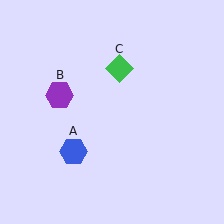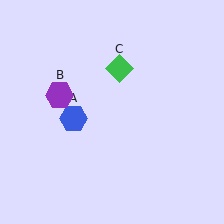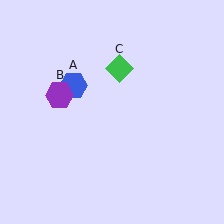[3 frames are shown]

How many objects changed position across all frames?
1 object changed position: blue hexagon (object A).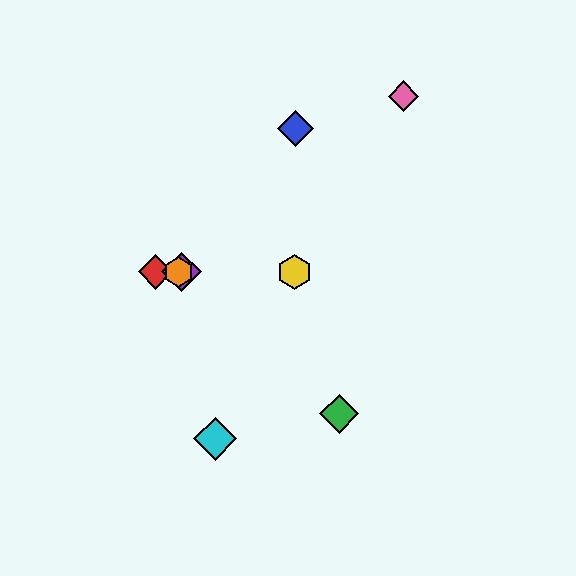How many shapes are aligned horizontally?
4 shapes (the red diamond, the yellow hexagon, the purple diamond, the orange hexagon) are aligned horizontally.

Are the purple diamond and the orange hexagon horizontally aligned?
Yes, both are at y≈272.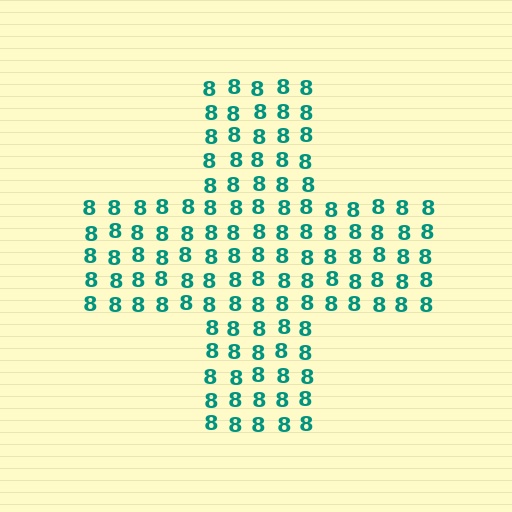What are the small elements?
The small elements are digit 8's.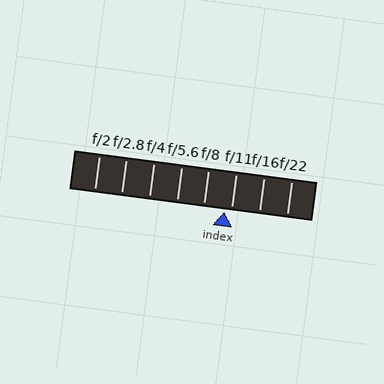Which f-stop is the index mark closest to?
The index mark is closest to f/11.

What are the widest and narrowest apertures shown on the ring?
The widest aperture shown is f/2 and the narrowest is f/22.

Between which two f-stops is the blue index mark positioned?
The index mark is between f/8 and f/11.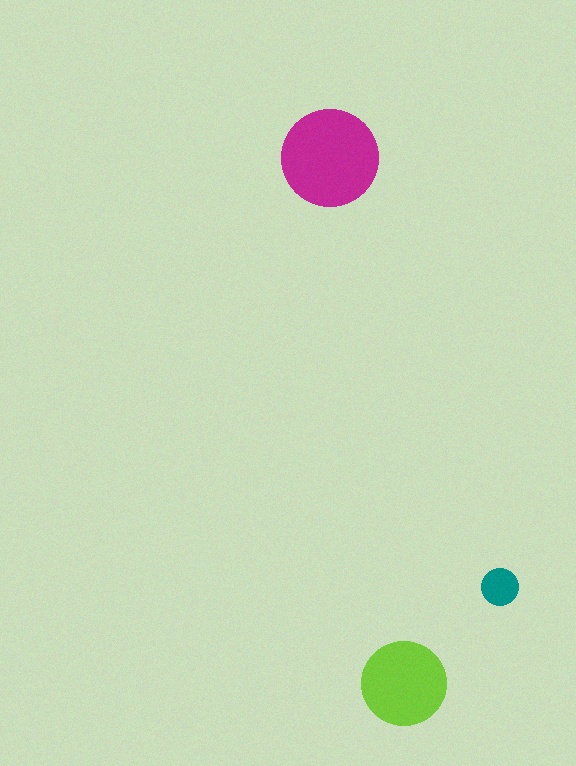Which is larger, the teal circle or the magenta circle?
The magenta one.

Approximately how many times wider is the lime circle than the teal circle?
About 2.5 times wider.